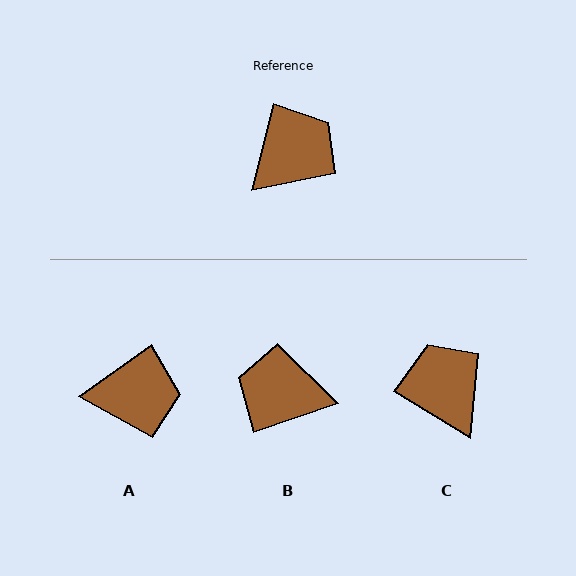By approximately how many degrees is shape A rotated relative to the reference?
Approximately 41 degrees clockwise.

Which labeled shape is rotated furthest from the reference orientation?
B, about 124 degrees away.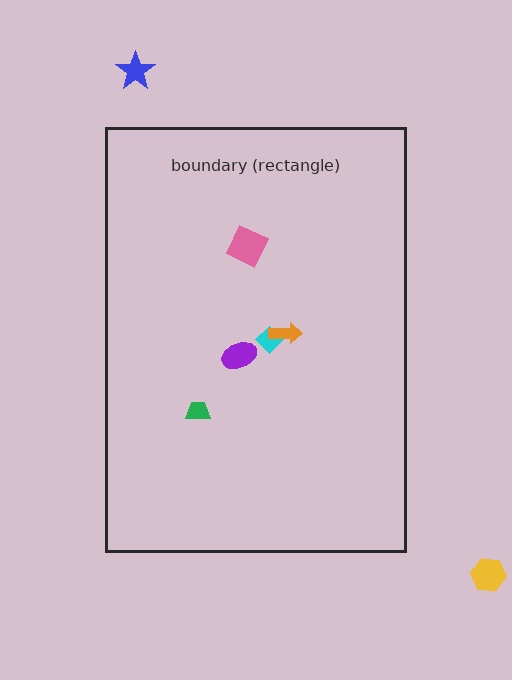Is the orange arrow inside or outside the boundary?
Inside.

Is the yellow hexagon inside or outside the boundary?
Outside.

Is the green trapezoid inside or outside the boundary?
Inside.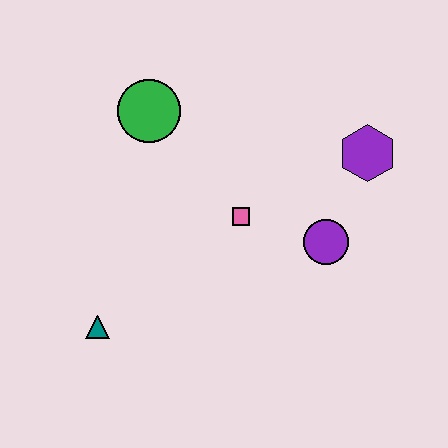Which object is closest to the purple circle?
The pink square is closest to the purple circle.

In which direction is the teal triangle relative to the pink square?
The teal triangle is to the left of the pink square.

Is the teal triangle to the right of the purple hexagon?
No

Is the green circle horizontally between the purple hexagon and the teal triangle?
Yes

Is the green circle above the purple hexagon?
Yes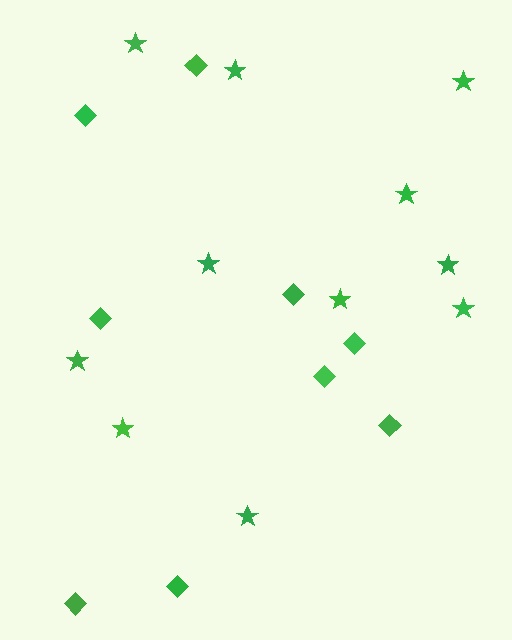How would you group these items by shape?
There are 2 groups: one group of diamonds (9) and one group of stars (11).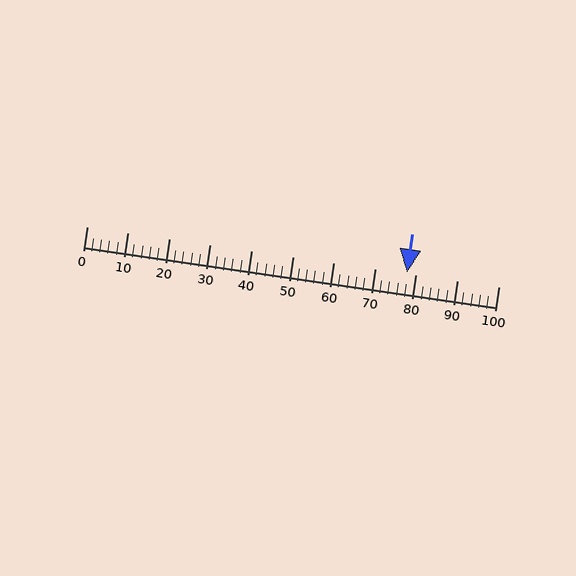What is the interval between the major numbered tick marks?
The major tick marks are spaced 10 units apart.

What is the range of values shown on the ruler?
The ruler shows values from 0 to 100.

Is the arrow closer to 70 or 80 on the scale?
The arrow is closer to 80.